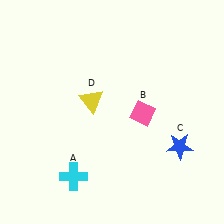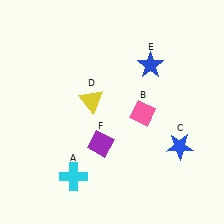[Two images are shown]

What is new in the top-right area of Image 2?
A blue star (E) was added in the top-right area of Image 2.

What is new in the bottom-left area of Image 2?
A purple diamond (F) was added in the bottom-left area of Image 2.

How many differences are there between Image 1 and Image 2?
There are 2 differences between the two images.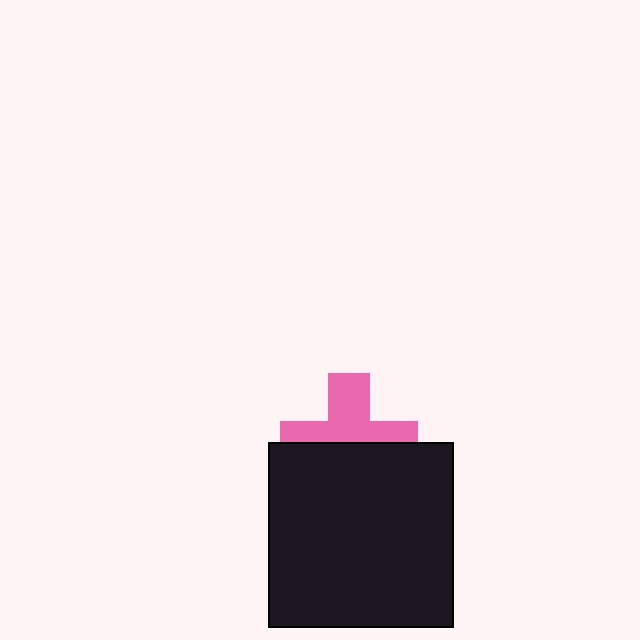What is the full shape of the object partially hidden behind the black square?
The partially hidden object is a pink cross.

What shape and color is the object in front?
The object in front is a black square.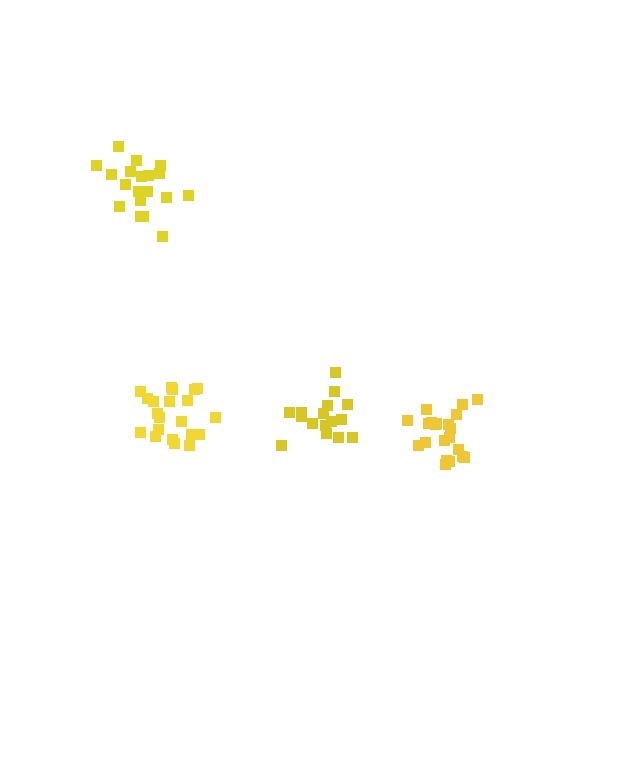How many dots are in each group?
Group 1: 19 dots, Group 2: 16 dots, Group 3: 21 dots, Group 4: 21 dots (77 total).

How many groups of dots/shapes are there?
There are 4 groups.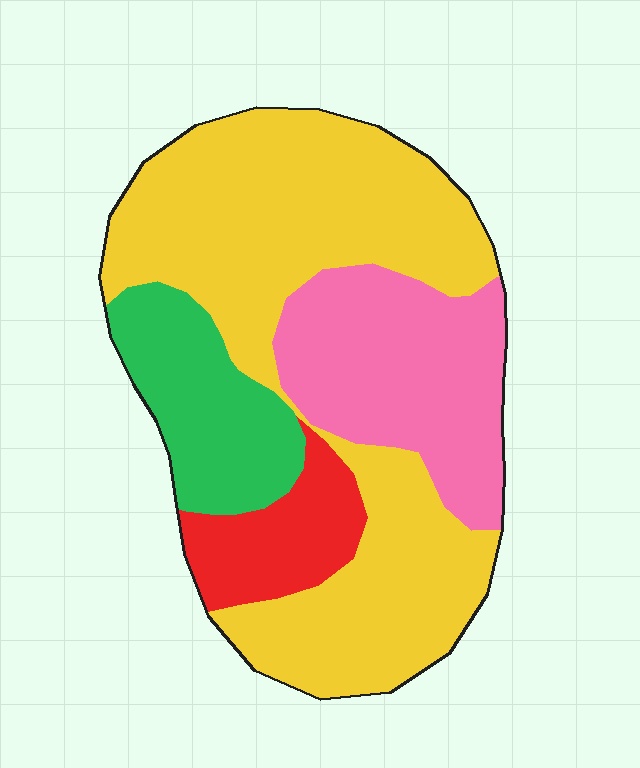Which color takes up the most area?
Yellow, at roughly 55%.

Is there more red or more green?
Green.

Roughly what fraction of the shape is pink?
Pink covers about 20% of the shape.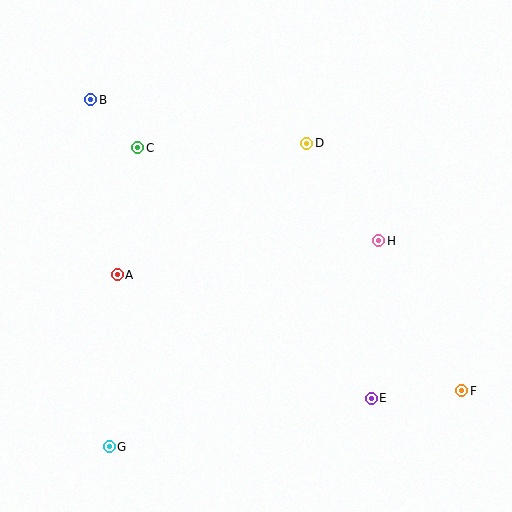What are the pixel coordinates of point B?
Point B is at (91, 100).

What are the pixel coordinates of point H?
Point H is at (379, 241).